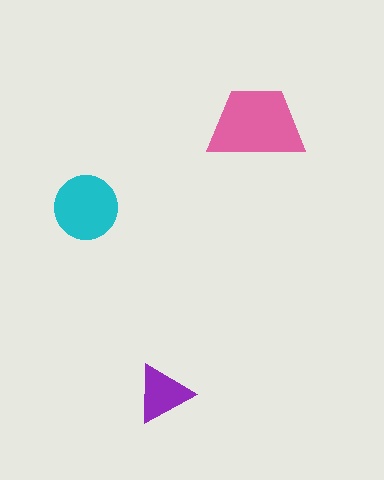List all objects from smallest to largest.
The purple triangle, the cyan circle, the pink trapezoid.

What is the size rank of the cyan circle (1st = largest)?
2nd.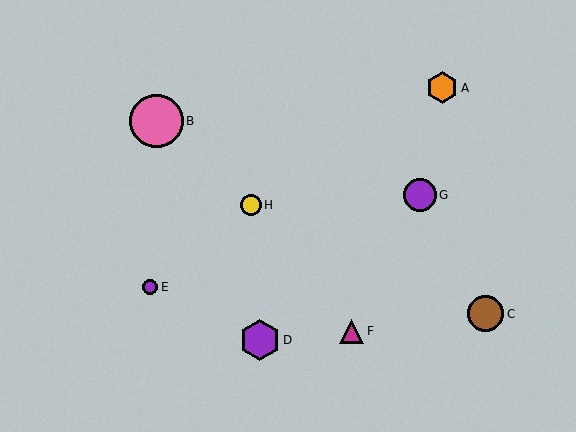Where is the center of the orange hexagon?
The center of the orange hexagon is at (442, 88).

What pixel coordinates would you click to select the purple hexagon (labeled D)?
Click at (260, 340) to select the purple hexagon D.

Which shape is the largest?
The pink circle (labeled B) is the largest.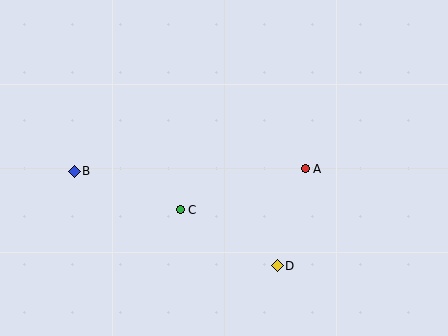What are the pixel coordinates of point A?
Point A is at (305, 169).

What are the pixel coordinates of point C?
Point C is at (180, 210).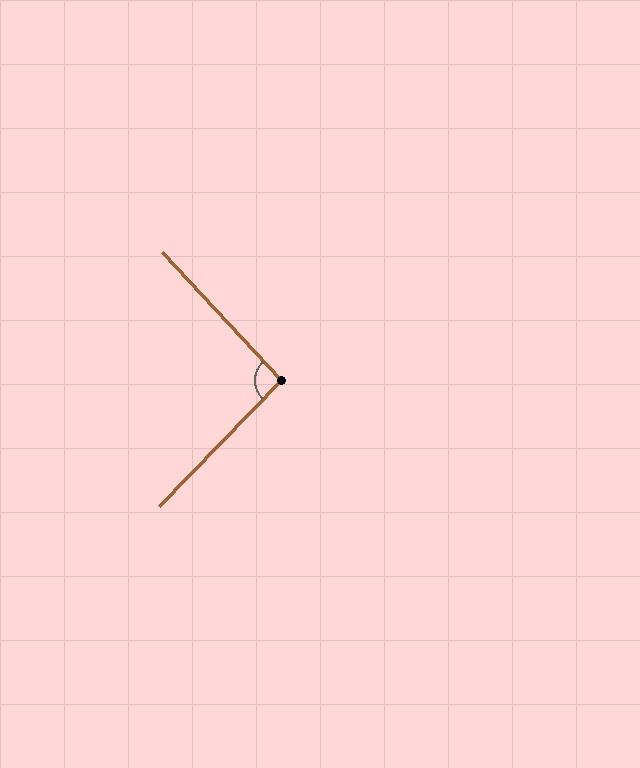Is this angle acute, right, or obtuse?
It is approximately a right angle.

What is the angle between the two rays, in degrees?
Approximately 93 degrees.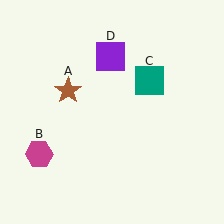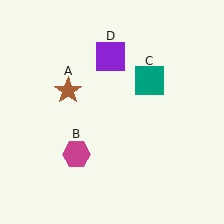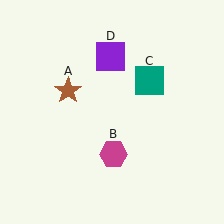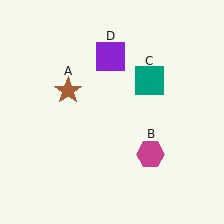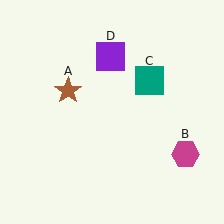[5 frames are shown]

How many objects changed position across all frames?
1 object changed position: magenta hexagon (object B).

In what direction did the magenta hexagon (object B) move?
The magenta hexagon (object B) moved right.